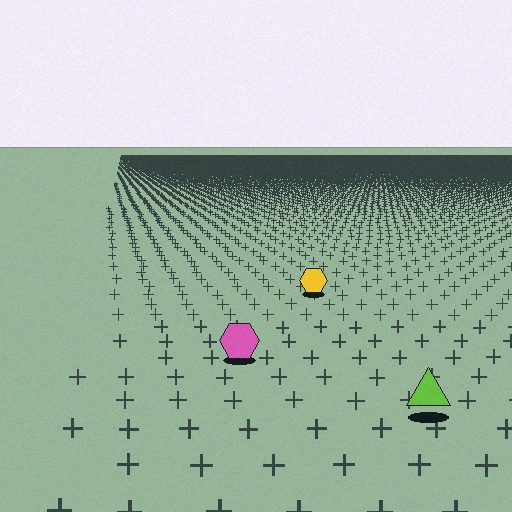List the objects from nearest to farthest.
From nearest to farthest: the lime triangle, the pink hexagon, the yellow hexagon.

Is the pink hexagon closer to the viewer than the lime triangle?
No. The lime triangle is closer — you can tell from the texture gradient: the ground texture is coarser near it.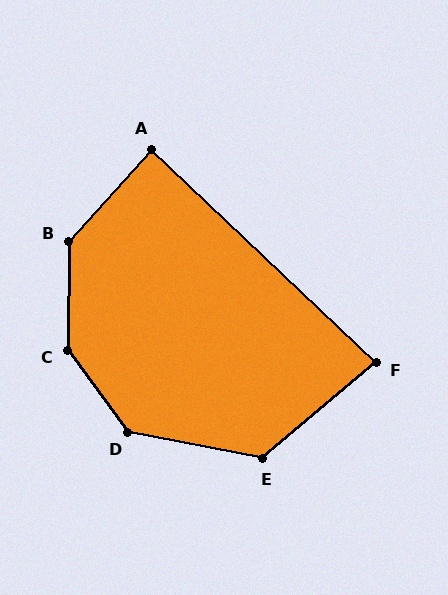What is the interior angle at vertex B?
Approximately 139 degrees (obtuse).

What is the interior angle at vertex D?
Approximately 138 degrees (obtuse).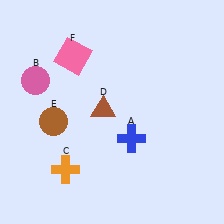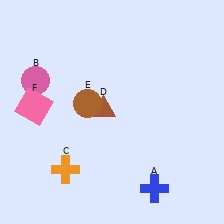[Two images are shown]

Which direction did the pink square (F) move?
The pink square (F) moved down.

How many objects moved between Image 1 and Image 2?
3 objects moved between the two images.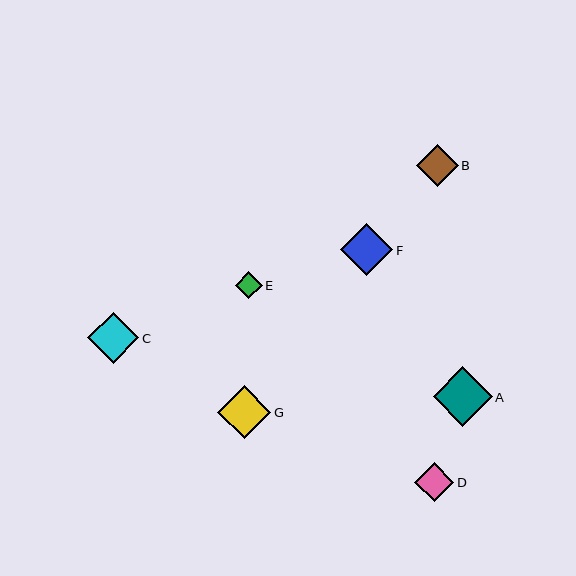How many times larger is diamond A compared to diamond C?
Diamond A is approximately 1.2 times the size of diamond C.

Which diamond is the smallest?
Diamond E is the smallest with a size of approximately 27 pixels.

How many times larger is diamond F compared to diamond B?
Diamond F is approximately 1.2 times the size of diamond B.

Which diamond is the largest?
Diamond A is the largest with a size of approximately 59 pixels.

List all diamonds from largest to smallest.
From largest to smallest: A, G, F, C, B, D, E.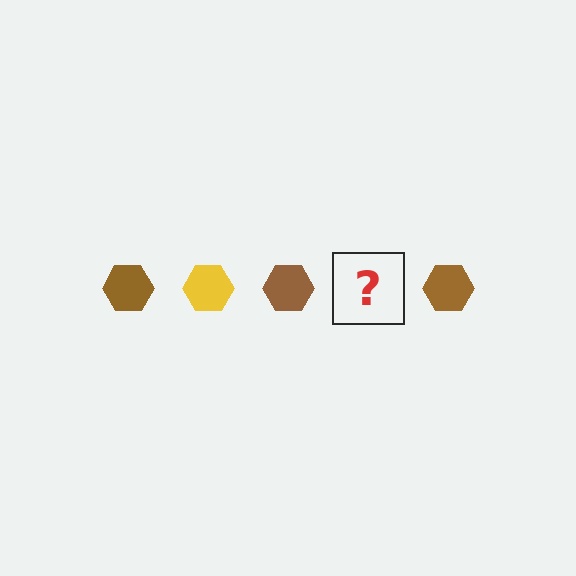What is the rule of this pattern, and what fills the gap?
The rule is that the pattern cycles through brown, yellow hexagons. The gap should be filled with a yellow hexagon.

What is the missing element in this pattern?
The missing element is a yellow hexagon.